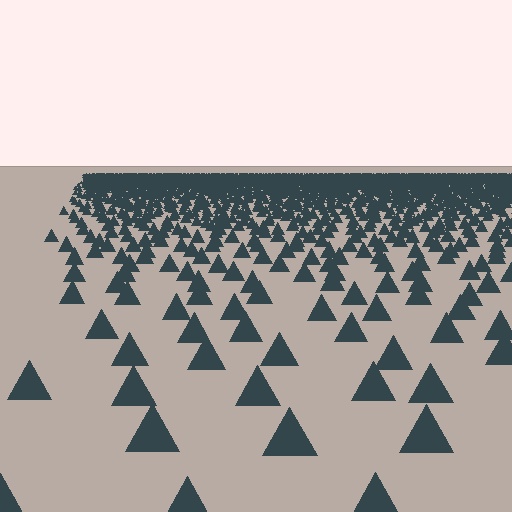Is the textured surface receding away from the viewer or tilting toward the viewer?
The surface is receding away from the viewer. Texture elements get smaller and denser toward the top.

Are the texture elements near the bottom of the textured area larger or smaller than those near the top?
Larger. Near the bottom, elements are closer to the viewer and appear at a bigger on-screen size.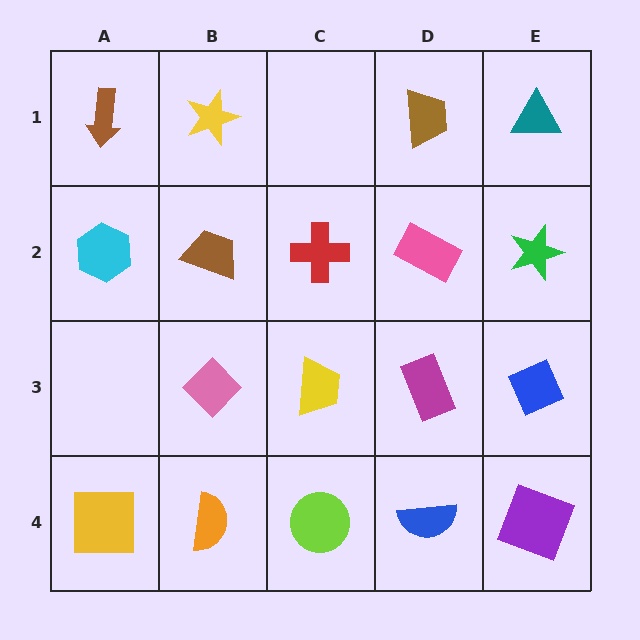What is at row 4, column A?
A yellow square.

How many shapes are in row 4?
5 shapes.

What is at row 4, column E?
A purple square.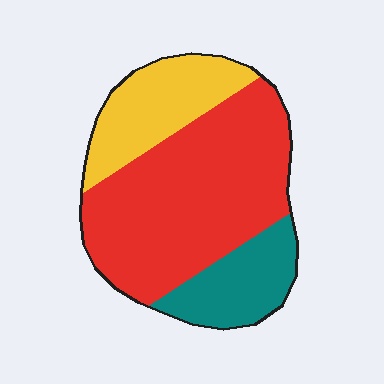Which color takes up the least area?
Teal, at roughly 20%.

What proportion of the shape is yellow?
Yellow takes up about one quarter (1/4) of the shape.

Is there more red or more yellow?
Red.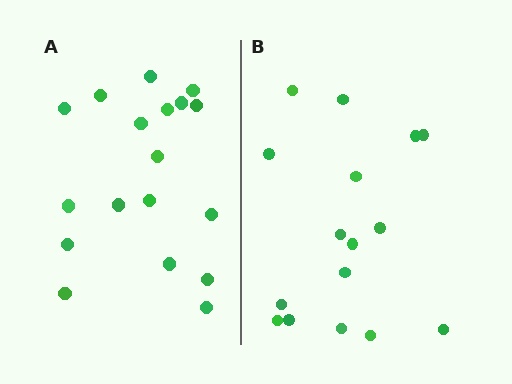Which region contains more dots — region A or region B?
Region A (the left region) has more dots.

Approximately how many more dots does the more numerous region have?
Region A has just a few more — roughly 2 or 3 more dots than region B.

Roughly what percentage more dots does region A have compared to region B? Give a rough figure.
About 10% more.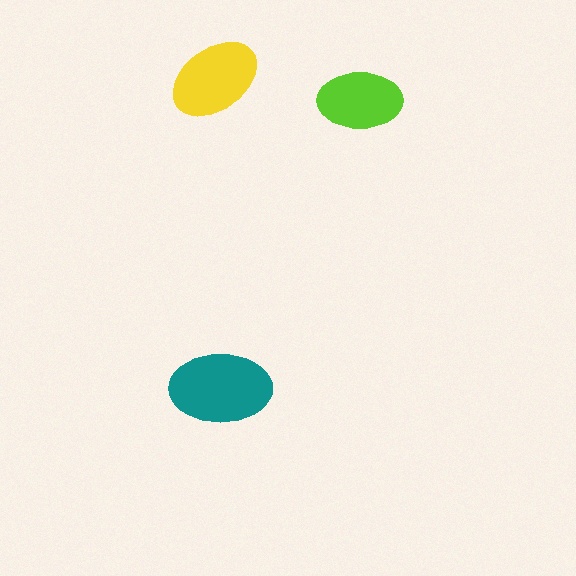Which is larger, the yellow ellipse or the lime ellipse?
The yellow one.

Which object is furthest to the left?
The yellow ellipse is leftmost.